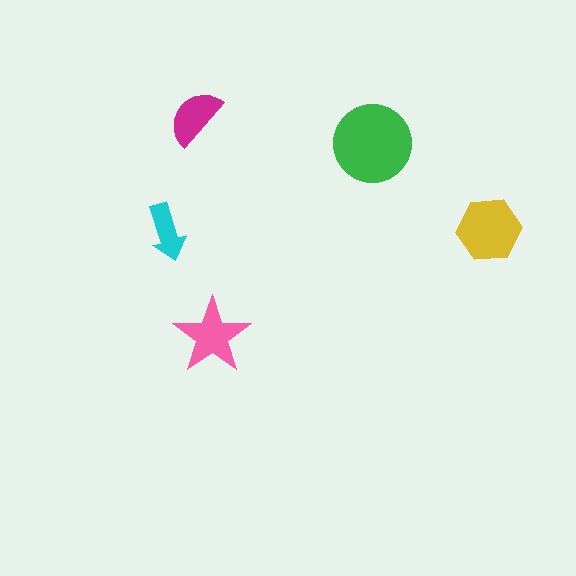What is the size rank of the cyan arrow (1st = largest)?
5th.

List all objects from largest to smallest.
The green circle, the yellow hexagon, the pink star, the magenta semicircle, the cyan arrow.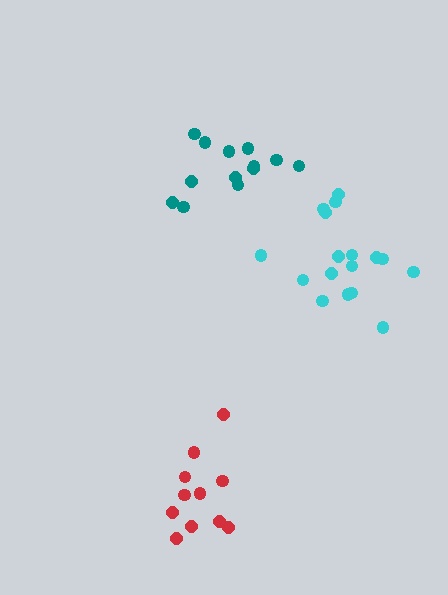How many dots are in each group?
Group 1: 11 dots, Group 2: 17 dots, Group 3: 13 dots (41 total).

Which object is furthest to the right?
The cyan cluster is rightmost.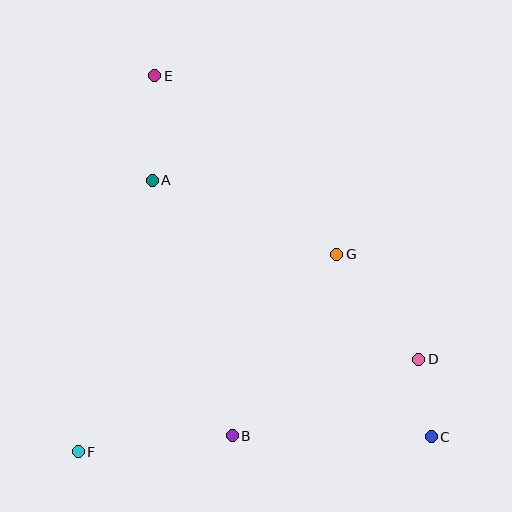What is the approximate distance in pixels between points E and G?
The distance between E and G is approximately 255 pixels.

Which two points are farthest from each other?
Points C and E are farthest from each other.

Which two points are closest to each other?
Points C and D are closest to each other.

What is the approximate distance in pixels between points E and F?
The distance between E and F is approximately 384 pixels.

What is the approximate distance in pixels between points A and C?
The distance between A and C is approximately 379 pixels.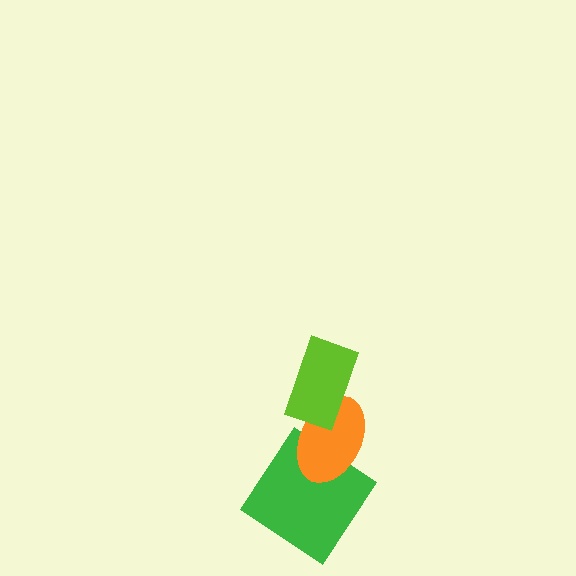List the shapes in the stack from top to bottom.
From top to bottom: the lime rectangle, the orange ellipse, the green diamond.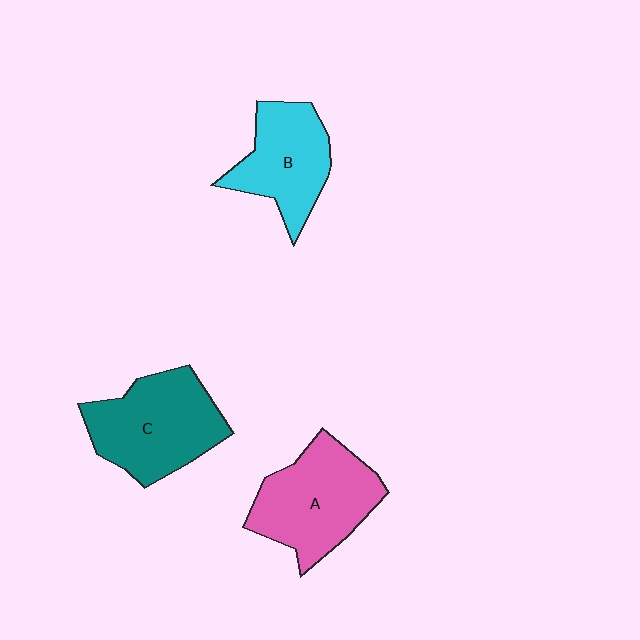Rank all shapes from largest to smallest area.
From largest to smallest: C (teal), A (pink), B (cyan).